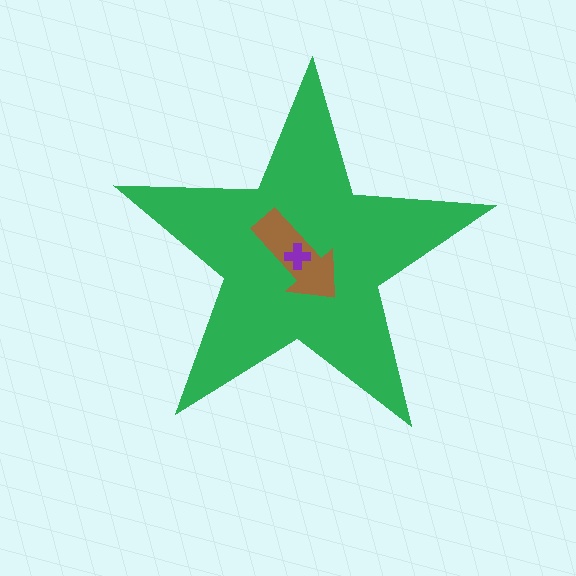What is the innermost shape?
The purple cross.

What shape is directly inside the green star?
The brown arrow.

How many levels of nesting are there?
3.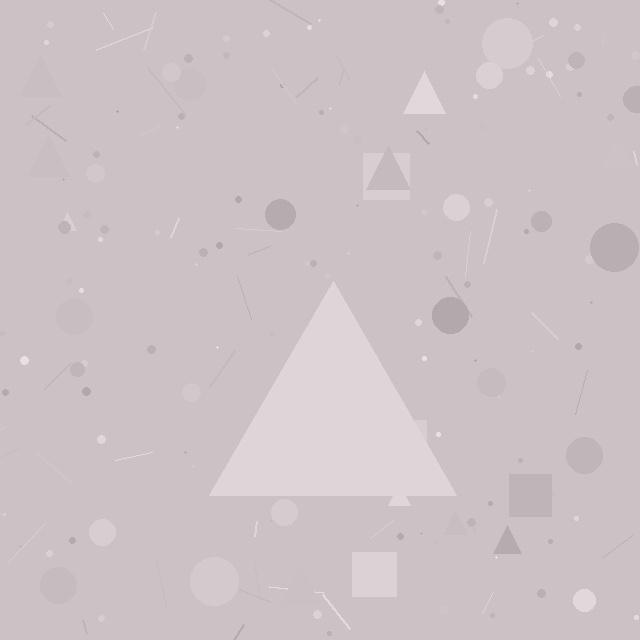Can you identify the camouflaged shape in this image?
The camouflaged shape is a triangle.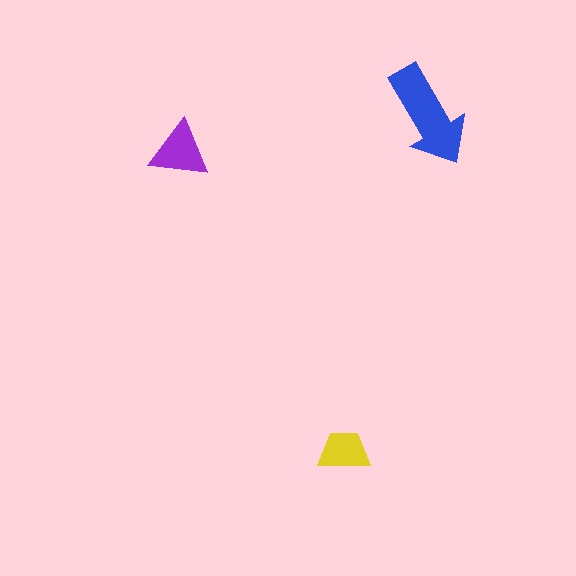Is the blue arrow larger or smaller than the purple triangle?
Larger.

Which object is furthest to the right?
The blue arrow is rightmost.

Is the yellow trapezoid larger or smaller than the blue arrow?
Smaller.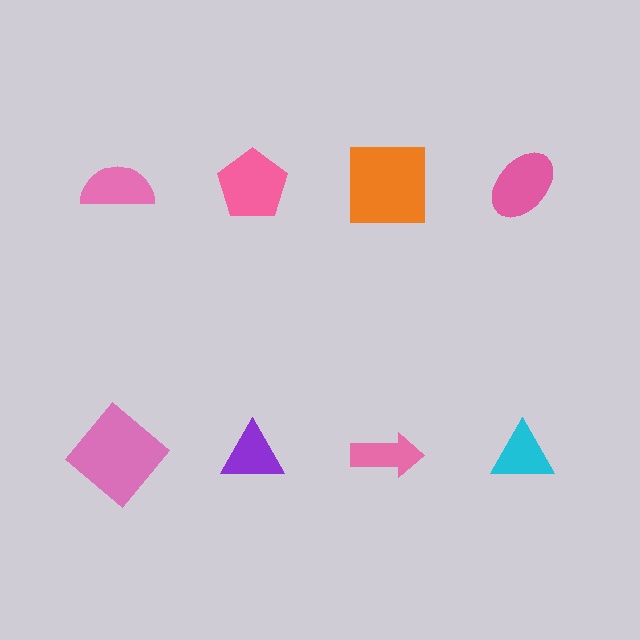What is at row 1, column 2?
A pink pentagon.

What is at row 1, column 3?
An orange square.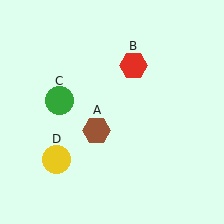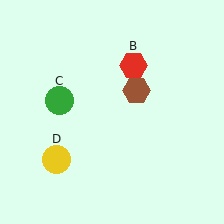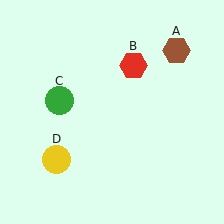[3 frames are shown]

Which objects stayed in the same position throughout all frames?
Red hexagon (object B) and green circle (object C) and yellow circle (object D) remained stationary.